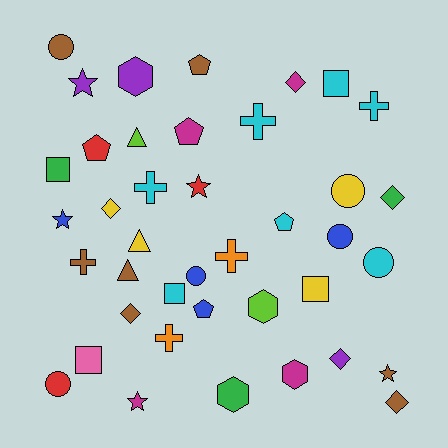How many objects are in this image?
There are 40 objects.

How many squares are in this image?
There are 5 squares.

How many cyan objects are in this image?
There are 7 cyan objects.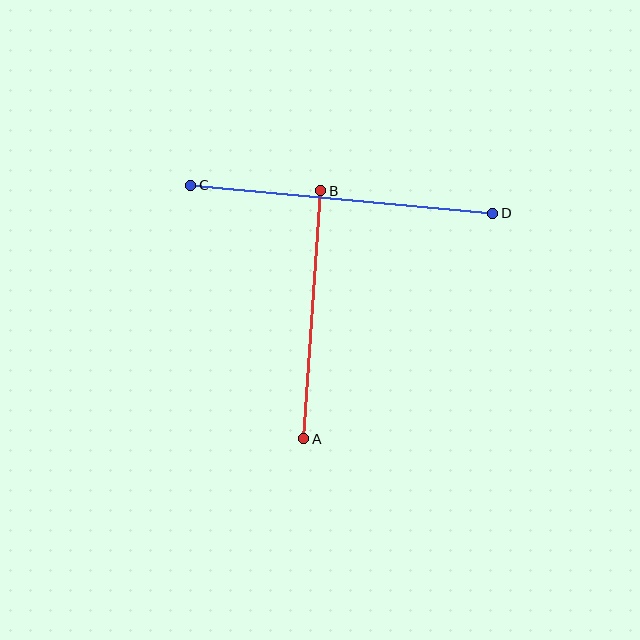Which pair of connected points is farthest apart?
Points C and D are farthest apart.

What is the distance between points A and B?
The distance is approximately 249 pixels.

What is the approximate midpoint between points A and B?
The midpoint is at approximately (312, 315) pixels.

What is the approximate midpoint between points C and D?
The midpoint is at approximately (342, 199) pixels.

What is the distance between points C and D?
The distance is approximately 304 pixels.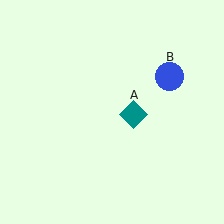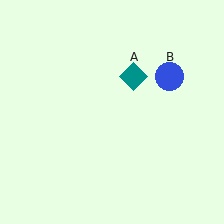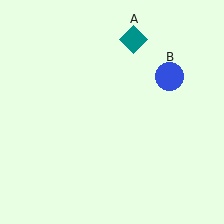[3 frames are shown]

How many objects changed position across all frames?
1 object changed position: teal diamond (object A).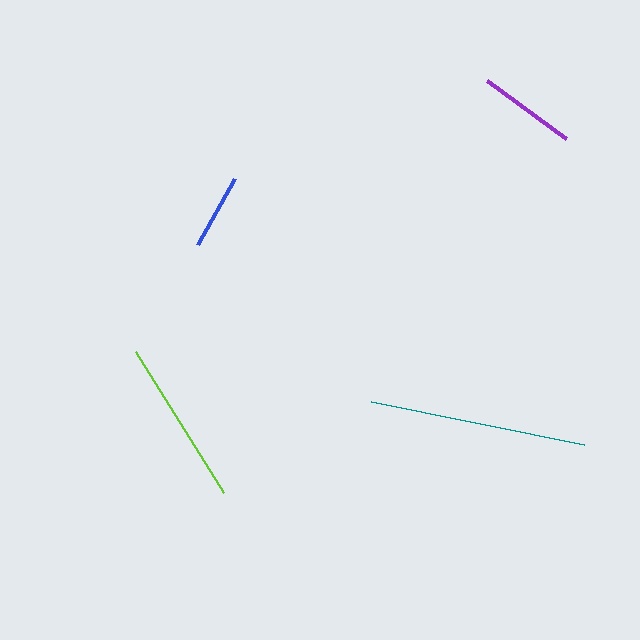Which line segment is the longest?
The teal line is the longest at approximately 218 pixels.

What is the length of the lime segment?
The lime segment is approximately 166 pixels long.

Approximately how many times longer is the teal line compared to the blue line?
The teal line is approximately 2.9 times the length of the blue line.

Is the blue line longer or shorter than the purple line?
The purple line is longer than the blue line.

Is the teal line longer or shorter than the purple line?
The teal line is longer than the purple line.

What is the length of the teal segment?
The teal segment is approximately 218 pixels long.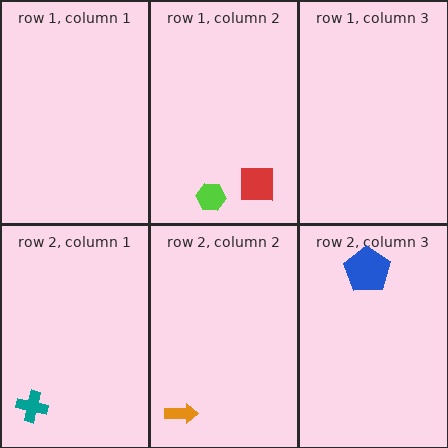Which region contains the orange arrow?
The row 2, column 2 region.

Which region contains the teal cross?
The row 2, column 1 region.